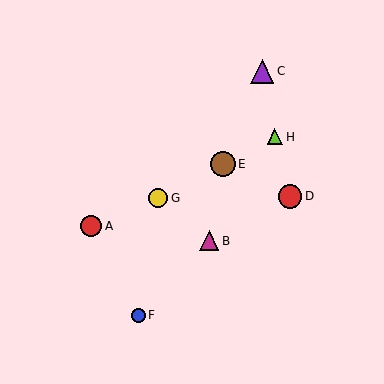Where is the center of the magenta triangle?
The center of the magenta triangle is at (209, 241).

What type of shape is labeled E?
Shape E is a brown circle.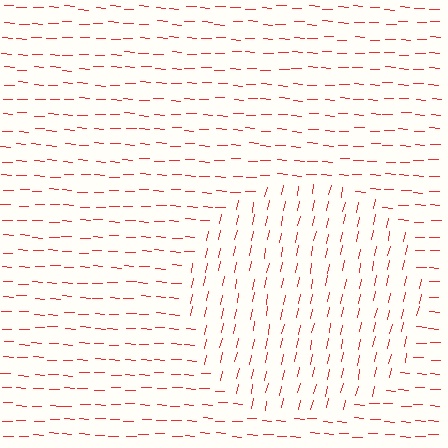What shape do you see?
I see a circle.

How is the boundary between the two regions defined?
The boundary is defined purely by a change in line orientation (approximately 81 degrees difference). All lines are the same color and thickness.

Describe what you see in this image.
The image is filled with small red line segments. A circle region in the image has lines oriented differently from the surrounding lines, creating a visible texture boundary.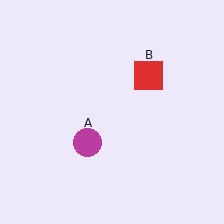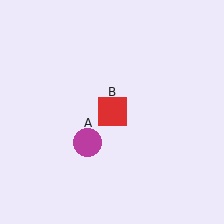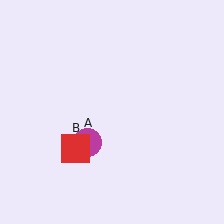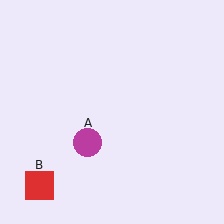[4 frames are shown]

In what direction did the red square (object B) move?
The red square (object B) moved down and to the left.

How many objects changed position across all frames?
1 object changed position: red square (object B).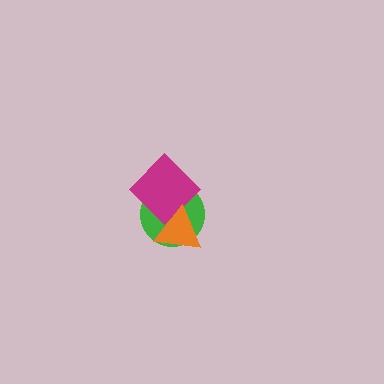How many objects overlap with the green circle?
2 objects overlap with the green circle.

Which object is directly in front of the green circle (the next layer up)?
The magenta diamond is directly in front of the green circle.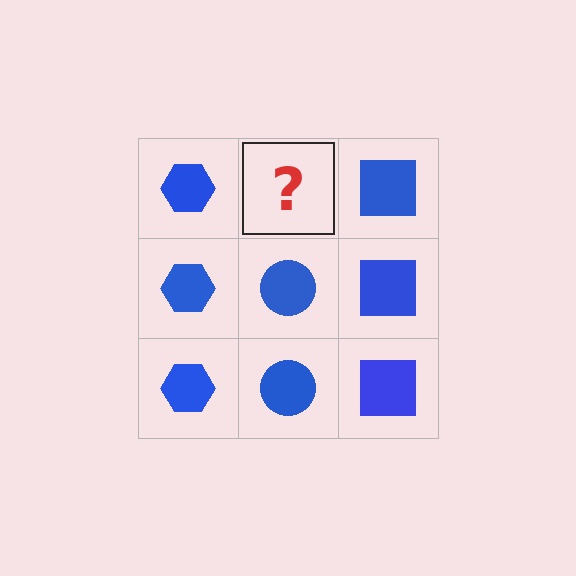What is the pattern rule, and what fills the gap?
The rule is that each column has a consistent shape. The gap should be filled with a blue circle.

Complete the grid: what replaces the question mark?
The question mark should be replaced with a blue circle.